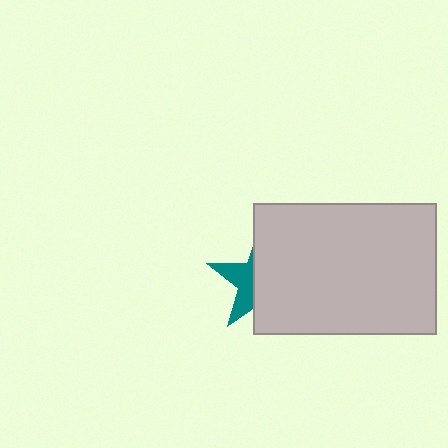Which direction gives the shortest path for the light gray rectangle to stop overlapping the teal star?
Moving right gives the shortest separation.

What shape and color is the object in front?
The object in front is a light gray rectangle.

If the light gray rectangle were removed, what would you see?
You would see the complete teal star.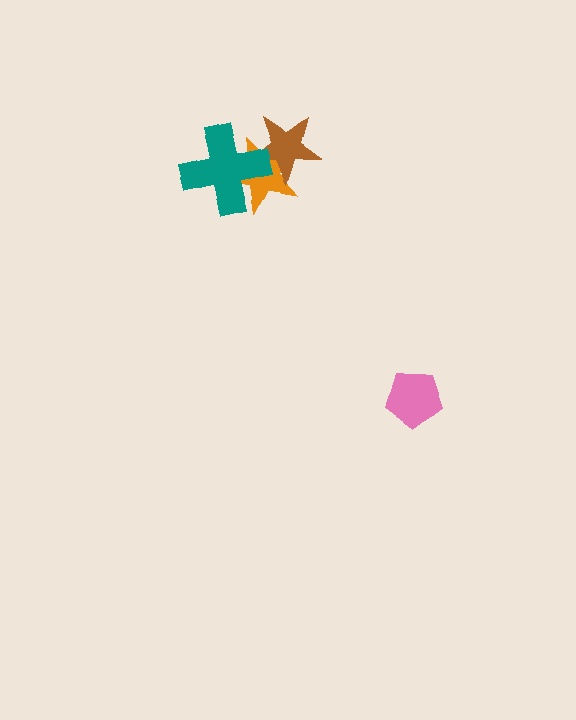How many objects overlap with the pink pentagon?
0 objects overlap with the pink pentagon.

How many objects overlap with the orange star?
2 objects overlap with the orange star.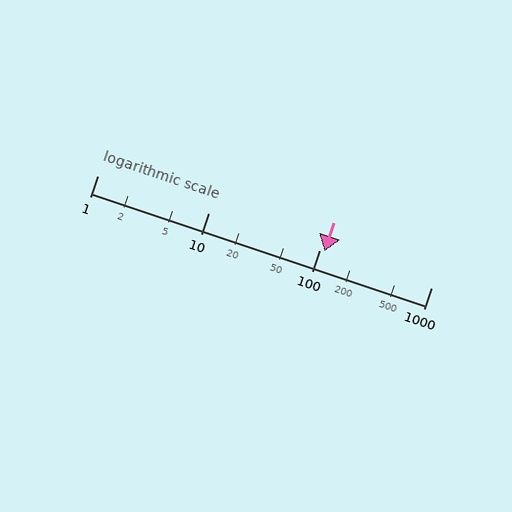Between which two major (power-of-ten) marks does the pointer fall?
The pointer is between 100 and 1000.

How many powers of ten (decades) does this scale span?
The scale spans 3 decades, from 1 to 1000.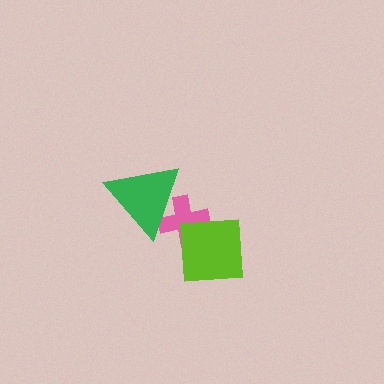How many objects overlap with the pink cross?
2 objects overlap with the pink cross.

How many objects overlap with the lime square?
1 object overlaps with the lime square.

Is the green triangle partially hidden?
No, no other shape covers it.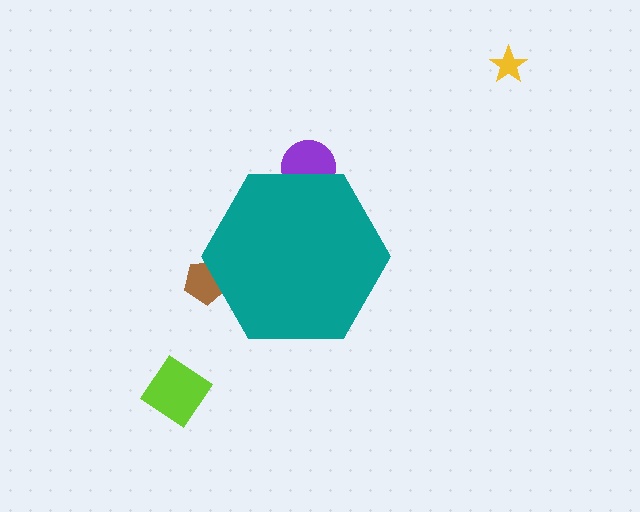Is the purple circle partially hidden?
Yes, the purple circle is partially hidden behind the teal hexagon.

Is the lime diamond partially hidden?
No, the lime diamond is fully visible.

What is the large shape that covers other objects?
A teal hexagon.